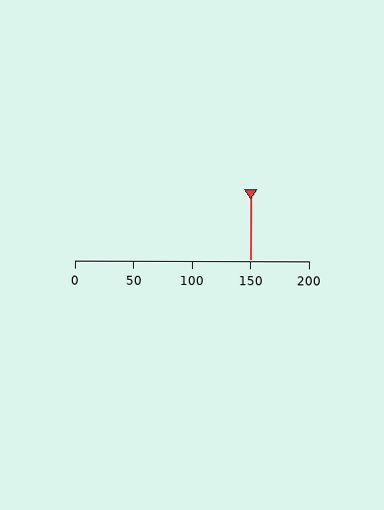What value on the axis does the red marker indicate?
The marker indicates approximately 150.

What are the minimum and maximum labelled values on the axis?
The axis runs from 0 to 200.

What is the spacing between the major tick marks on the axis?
The major ticks are spaced 50 apart.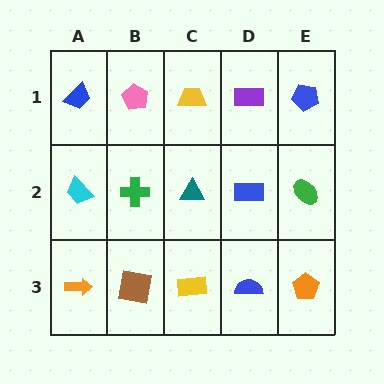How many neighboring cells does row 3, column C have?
3.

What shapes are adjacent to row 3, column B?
A green cross (row 2, column B), an orange arrow (row 3, column A), a yellow rectangle (row 3, column C).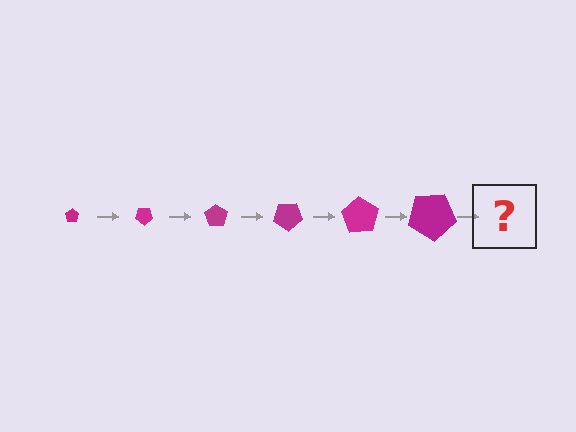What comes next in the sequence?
The next element should be a pentagon, larger than the previous one and rotated 210 degrees from the start.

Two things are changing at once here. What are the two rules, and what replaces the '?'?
The two rules are that the pentagon grows larger each step and it rotates 35 degrees each step. The '?' should be a pentagon, larger than the previous one and rotated 210 degrees from the start.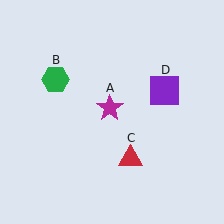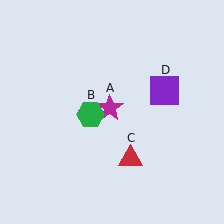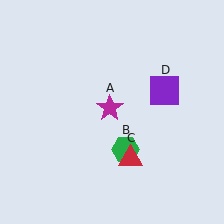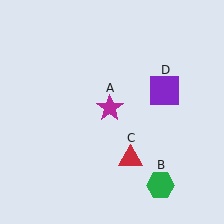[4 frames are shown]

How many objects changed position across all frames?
1 object changed position: green hexagon (object B).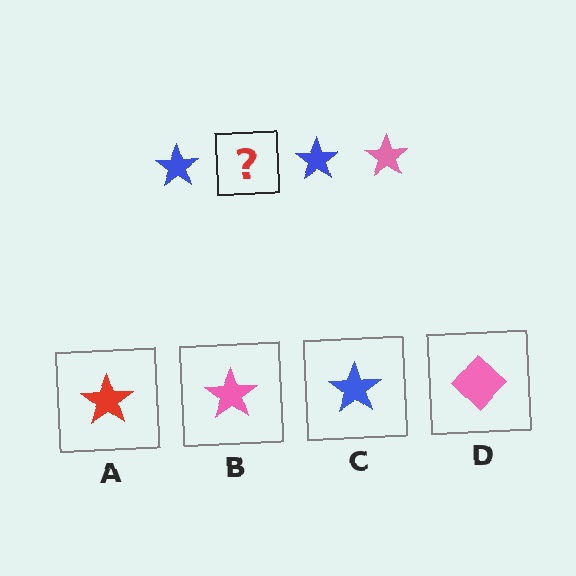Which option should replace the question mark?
Option B.